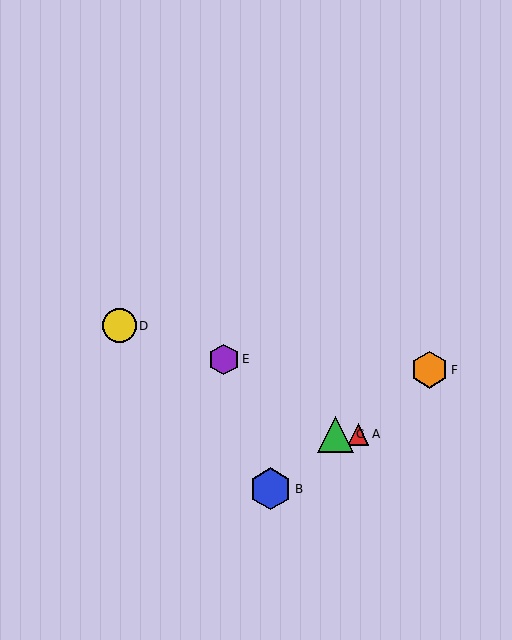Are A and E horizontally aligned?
No, A is at y≈434 and E is at y≈359.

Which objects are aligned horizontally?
Objects A, C are aligned horizontally.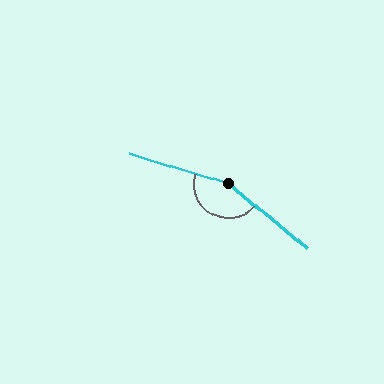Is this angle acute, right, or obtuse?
It is obtuse.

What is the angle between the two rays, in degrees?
Approximately 157 degrees.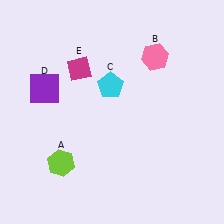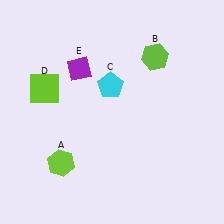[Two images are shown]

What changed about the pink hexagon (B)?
In Image 1, B is pink. In Image 2, it changed to lime.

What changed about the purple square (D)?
In Image 1, D is purple. In Image 2, it changed to lime.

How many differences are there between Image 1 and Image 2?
There are 3 differences between the two images.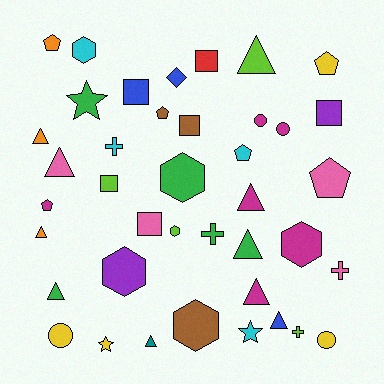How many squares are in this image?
There are 6 squares.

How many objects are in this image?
There are 40 objects.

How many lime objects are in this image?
There are 4 lime objects.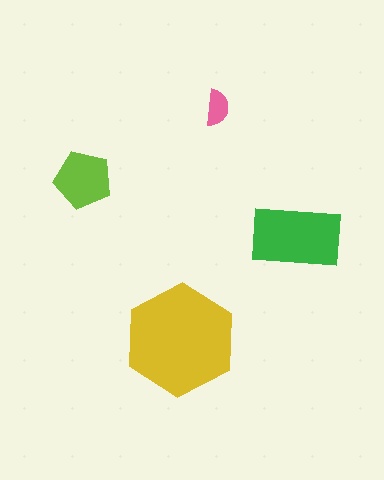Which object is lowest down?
The yellow hexagon is bottommost.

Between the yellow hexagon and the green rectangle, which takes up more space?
The yellow hexagon.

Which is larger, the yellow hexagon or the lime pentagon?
The yellow hexagon.